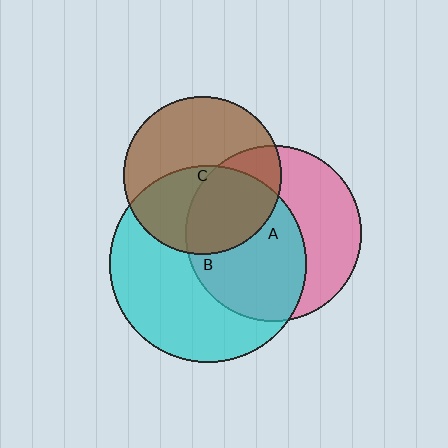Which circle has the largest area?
Circle B (cyan).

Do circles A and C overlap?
Yes.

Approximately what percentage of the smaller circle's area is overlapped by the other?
Approximately 40%.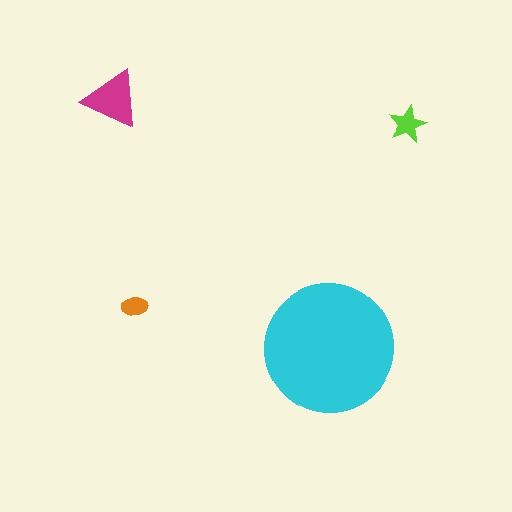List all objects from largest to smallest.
The cyan circle, the magenta triangle, the lime star, the orange ellipse.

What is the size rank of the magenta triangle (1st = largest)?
2nd.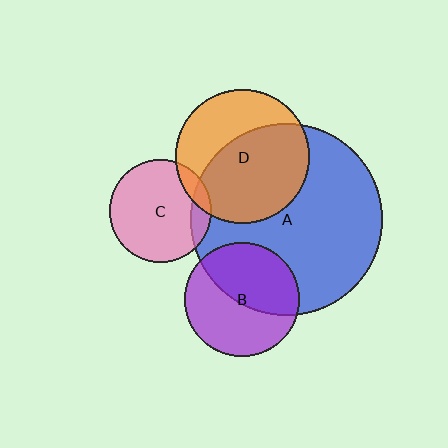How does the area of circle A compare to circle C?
Approximately 3.5 times.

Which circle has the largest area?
Circle A (blue).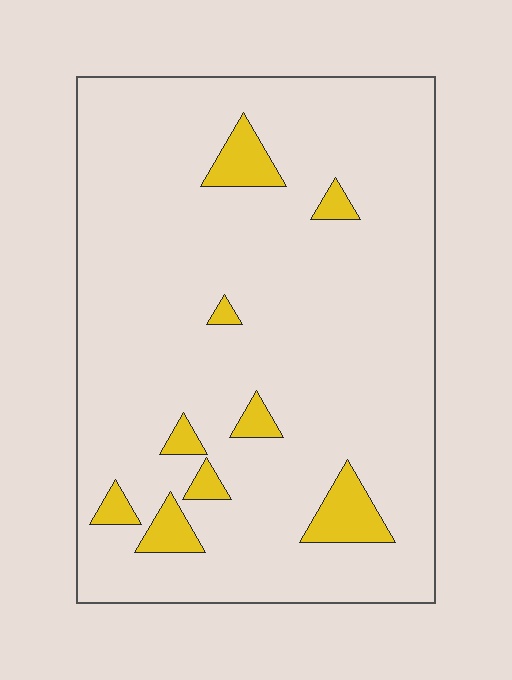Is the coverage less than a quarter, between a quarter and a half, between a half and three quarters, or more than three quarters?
Less than a quarter.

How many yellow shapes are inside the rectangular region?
9.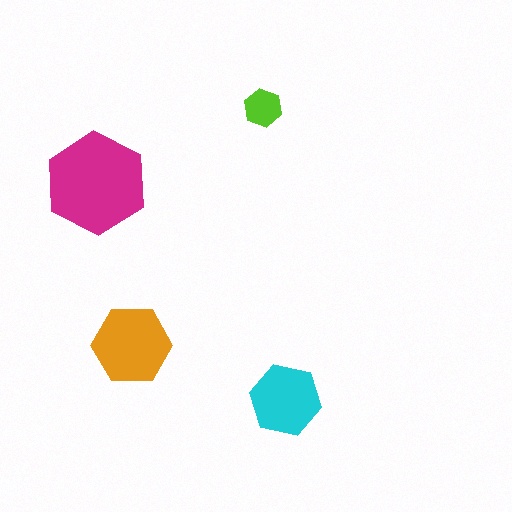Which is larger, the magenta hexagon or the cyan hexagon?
The magenta one.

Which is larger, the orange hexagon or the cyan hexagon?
The orange one.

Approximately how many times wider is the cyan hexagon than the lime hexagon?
About 2 times wider.